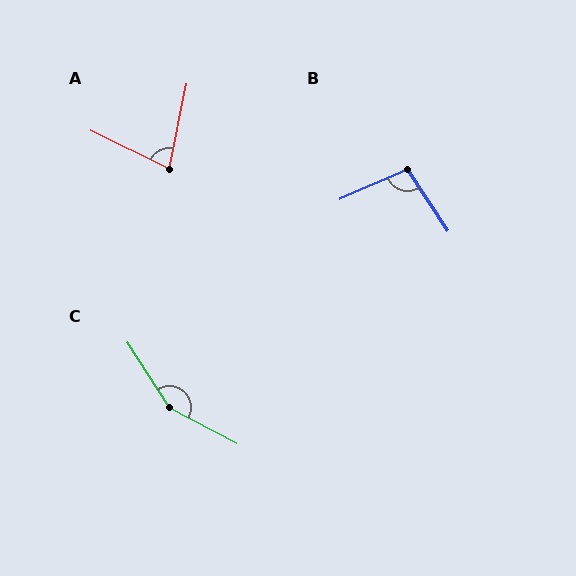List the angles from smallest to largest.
A (75°), B (100°), C (151°).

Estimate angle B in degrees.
Approximately 100 degrees.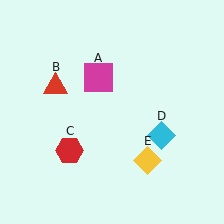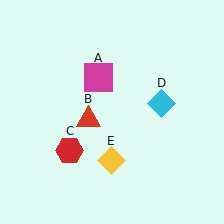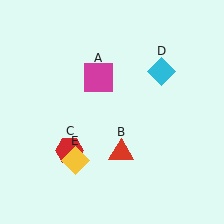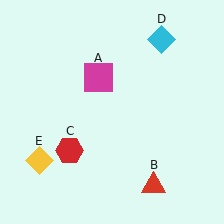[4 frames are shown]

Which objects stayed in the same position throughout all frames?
Magenta square (object A) and red hexagon (object C) remained stationary.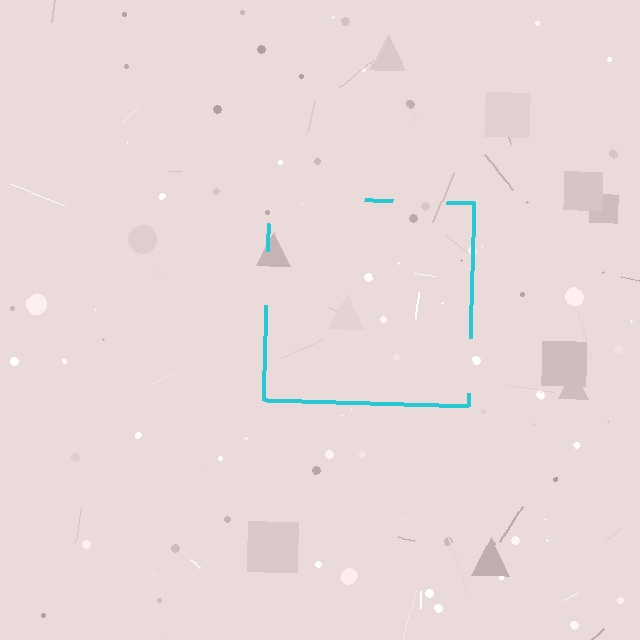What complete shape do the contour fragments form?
The contour fragments form a square.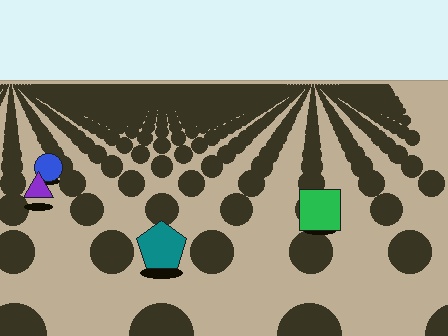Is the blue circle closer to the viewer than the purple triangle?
No. The purple triangle is closer — you can tell from the texture gradient: the ground texture is coarser near it.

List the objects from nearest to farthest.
From nearest to farthest: the teal pentagon, the green square, the purple triangle, the blue circle.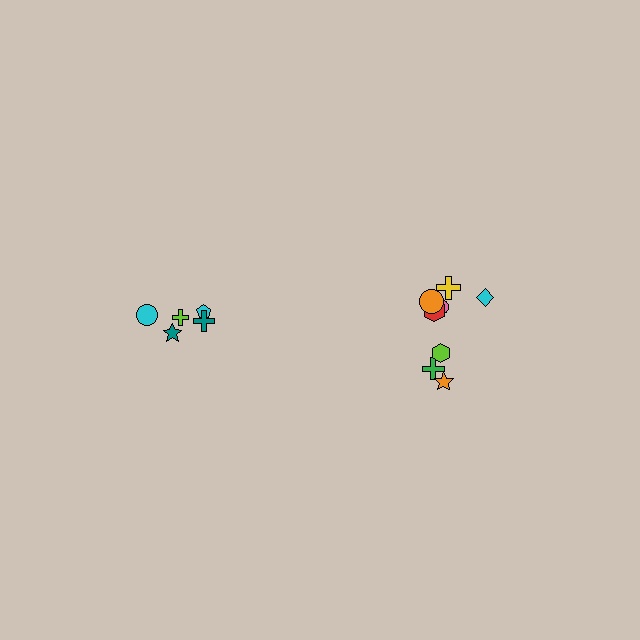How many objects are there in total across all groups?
There are 13 objects.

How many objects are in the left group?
There are 5 objects.